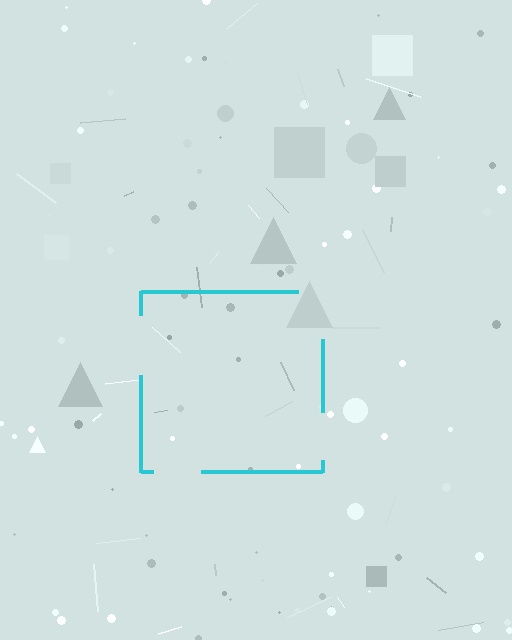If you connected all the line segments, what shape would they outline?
They would outline a square.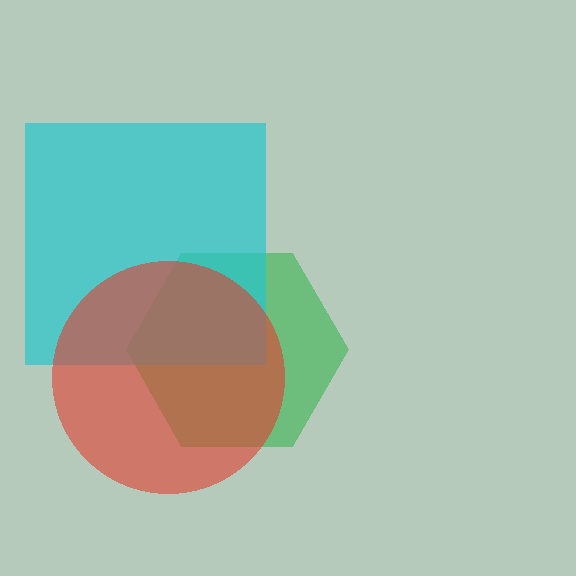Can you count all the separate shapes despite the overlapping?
Yes, there are 3 separate shapes.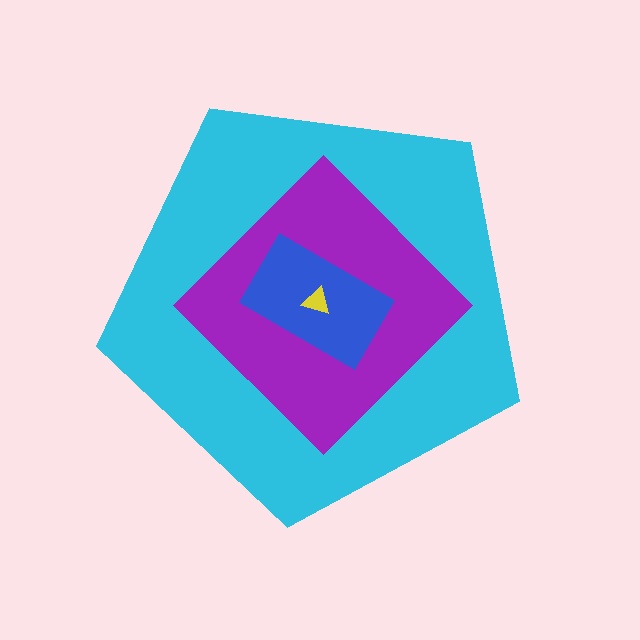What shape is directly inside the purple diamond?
The blue rectangle.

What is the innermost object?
The yellow triangle.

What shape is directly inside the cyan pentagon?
The purple diamond.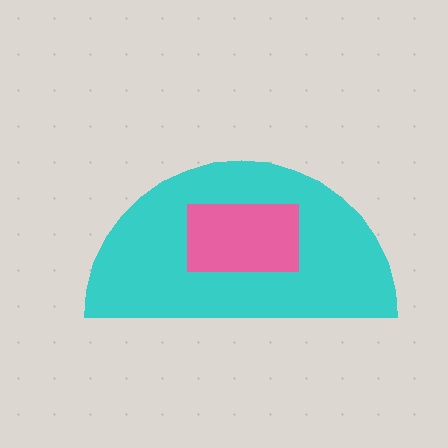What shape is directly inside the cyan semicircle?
The pink rectangle.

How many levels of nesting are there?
2.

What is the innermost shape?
The pink rectangle.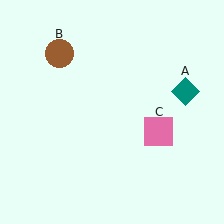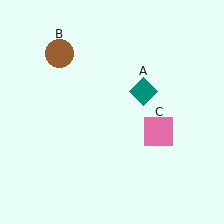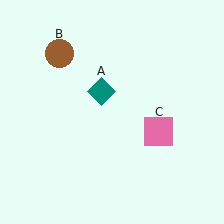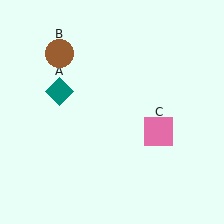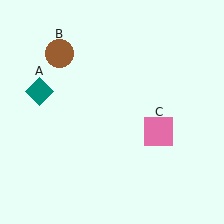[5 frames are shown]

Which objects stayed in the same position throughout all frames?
Brown circle (object B) and pink square (object C) remained stationary.